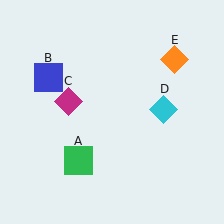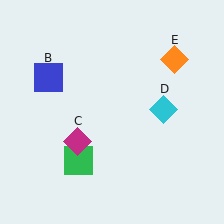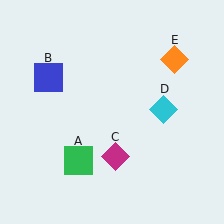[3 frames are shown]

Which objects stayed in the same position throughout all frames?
Green square (object A) and blue square (object B) and cyan diamond (object D) and orange diamond (object E) remained stationary.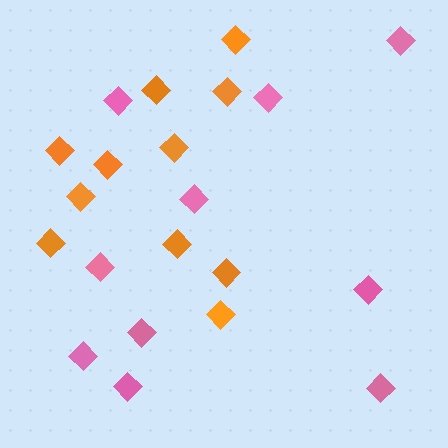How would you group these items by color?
There are 2 groups: one group of orange diamonds (11) and one group of pink diamonds (10).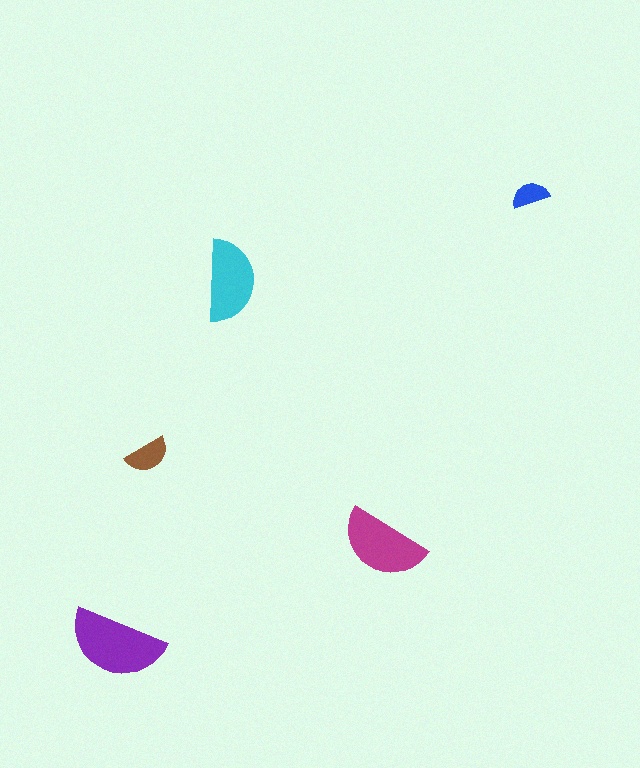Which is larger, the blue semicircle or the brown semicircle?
The brown one.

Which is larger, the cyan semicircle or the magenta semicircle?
The magenta one.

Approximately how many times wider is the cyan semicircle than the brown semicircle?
About 2 times wider.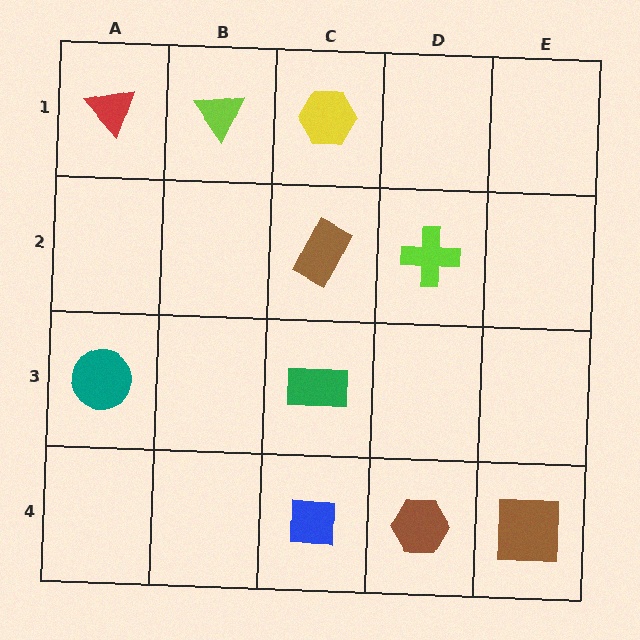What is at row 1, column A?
A red triangle.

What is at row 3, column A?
A teal circle.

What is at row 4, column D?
A brown hexagon.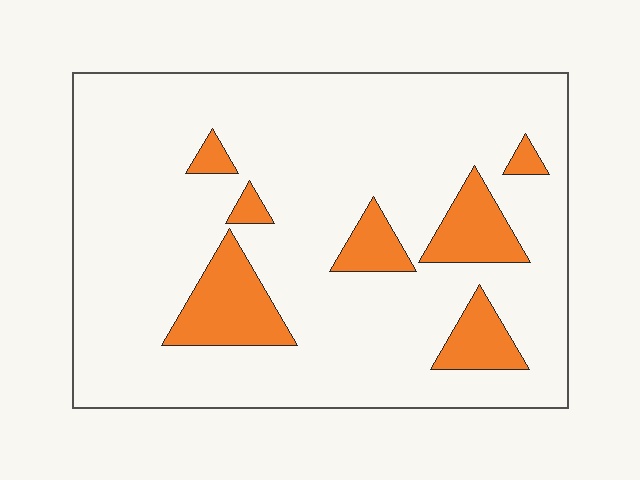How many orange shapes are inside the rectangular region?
7.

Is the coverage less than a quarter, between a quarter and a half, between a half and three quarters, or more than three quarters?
Less than a quarter.